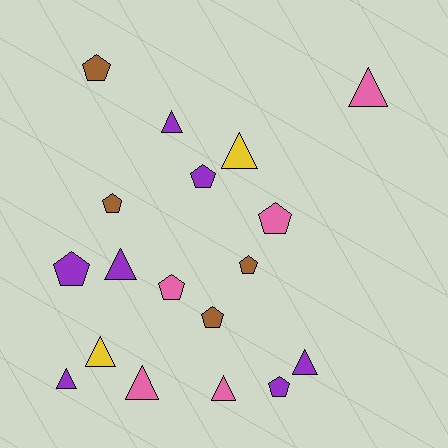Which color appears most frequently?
Purple, with 7 objects.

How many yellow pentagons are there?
There are no yellow pentagons.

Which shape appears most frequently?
Pentagon, with 9 objects.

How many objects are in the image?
There are 18 objects.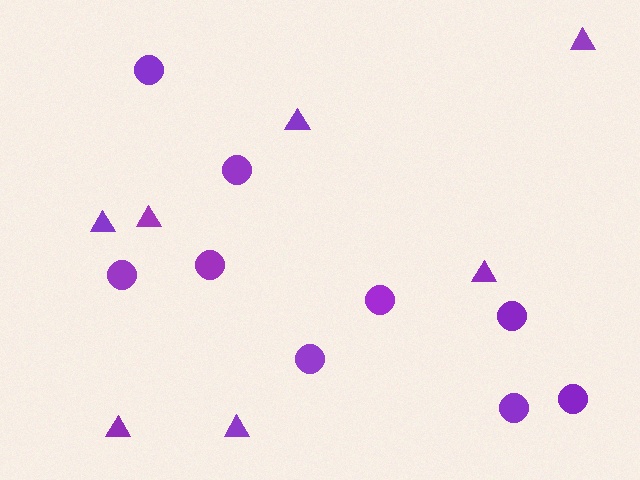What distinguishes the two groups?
There are 2 groups: one group of circles (9) and one group of triangles (7).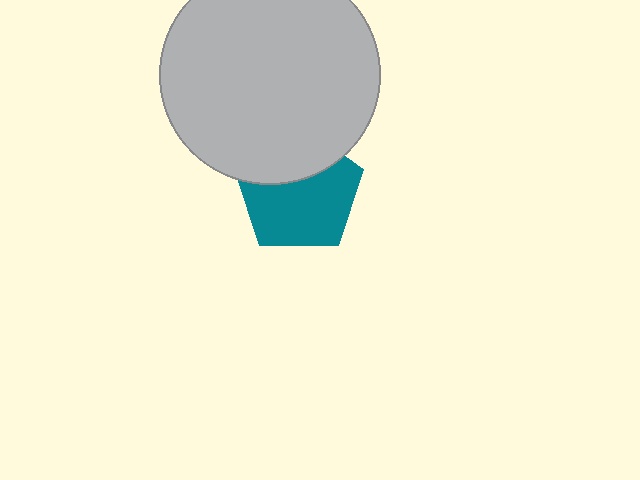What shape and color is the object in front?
The object in front is a light gray circle.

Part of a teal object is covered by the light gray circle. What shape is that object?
It is a pentagon.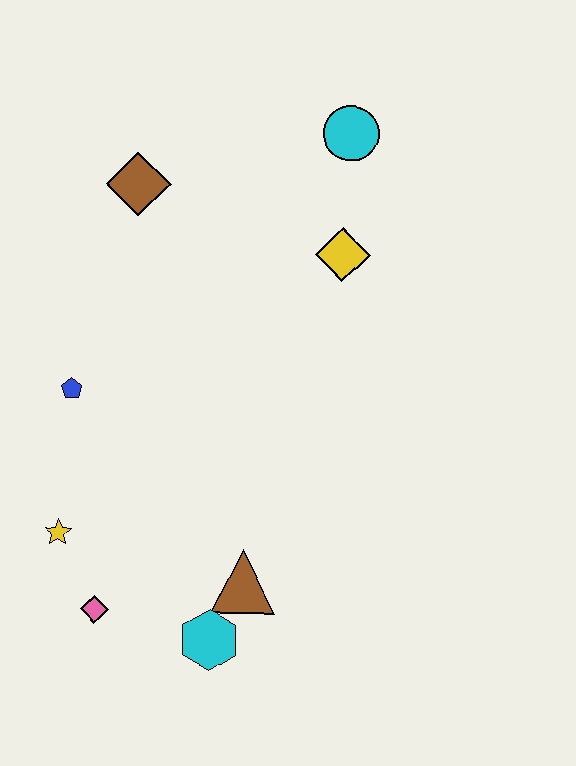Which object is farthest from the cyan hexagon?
The cyan circle is farthest from the cyan hexagon.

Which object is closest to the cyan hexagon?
The brown triangle is closest to the cyan hexagon.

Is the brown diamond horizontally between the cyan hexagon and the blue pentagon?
Yes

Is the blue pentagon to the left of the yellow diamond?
Yes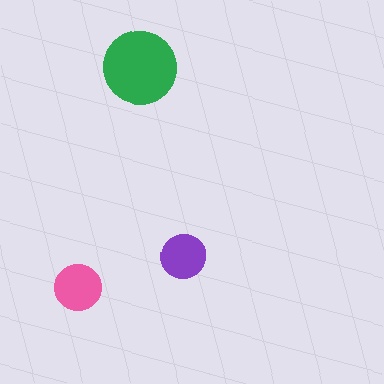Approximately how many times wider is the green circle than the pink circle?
About 1.5 times wider.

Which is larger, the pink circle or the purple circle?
The pink one.